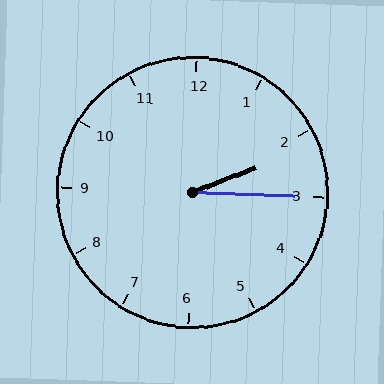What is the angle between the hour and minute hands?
Approximately 22 degrees.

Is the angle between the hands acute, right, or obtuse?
It is acute.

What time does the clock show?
2:15.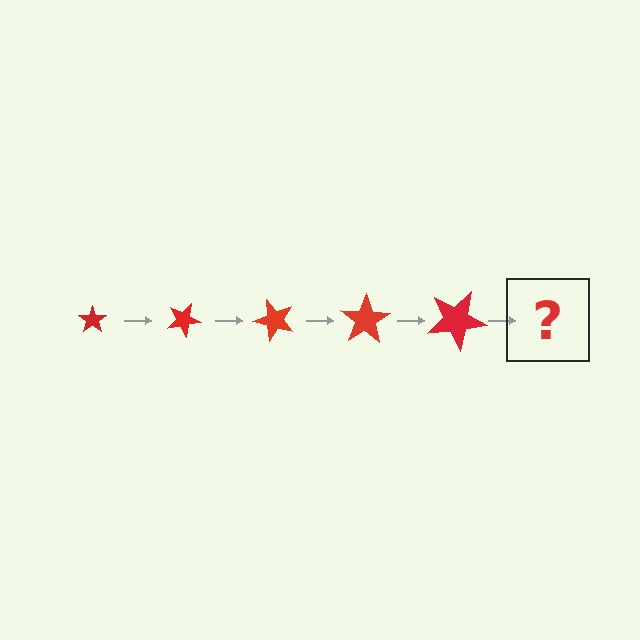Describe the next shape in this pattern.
It should be a star, larger than the previous one and rotated 125 degrees from the start.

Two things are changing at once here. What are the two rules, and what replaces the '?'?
The two rules are that the star grows larger each step and it rotates 25 degrees each step. The '?' should be a star, larger than the previous one and rotated 125 degrees from the start.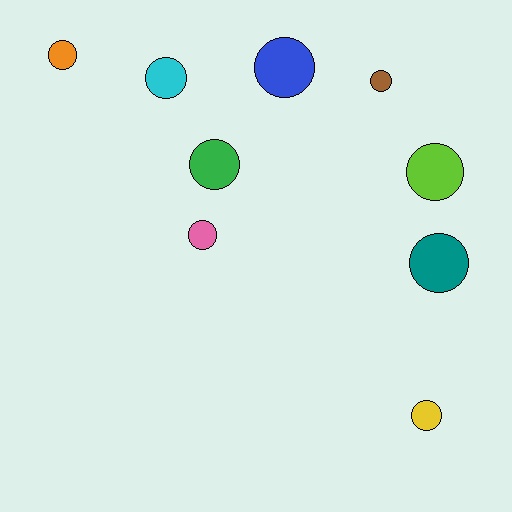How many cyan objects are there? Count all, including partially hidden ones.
There is 1 cyan object.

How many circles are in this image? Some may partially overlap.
There are 9 circles.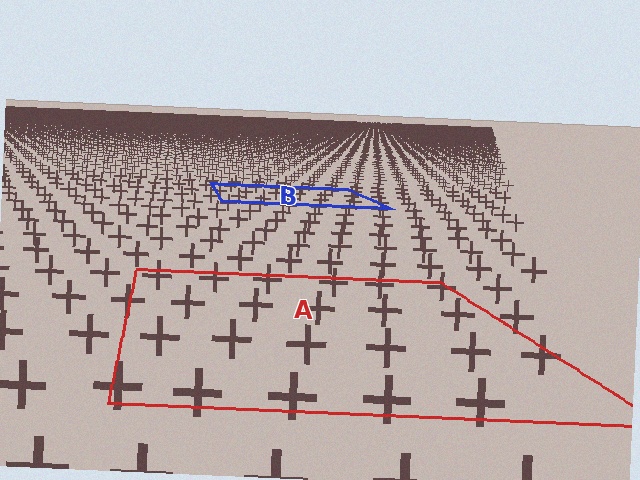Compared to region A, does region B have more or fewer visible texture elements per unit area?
Region B has more texture elements per unit area — they are packed more densely because it is farther away.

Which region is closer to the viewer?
Region A is closer. The texture elements there are larger and more spread out.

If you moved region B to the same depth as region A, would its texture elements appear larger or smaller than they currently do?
They would appear larger. At a closer depth, the same texture elements are projected at a bigger on-screen size.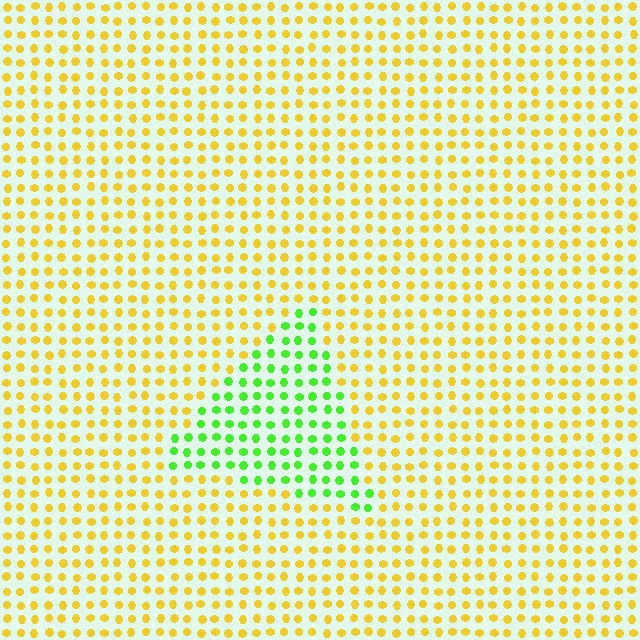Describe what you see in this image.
The image is filled with small yellow elements in a uniform arrangement. A triangle-shaped region is visible where the elements are tinted to a slightly different hue, forming a subtle color boundary.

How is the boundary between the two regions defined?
The boundary is defined purely by a slight shift in hue (about 63 degrees). Spacing, size, and orientation are identical on both sides.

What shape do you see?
I see a triangle.